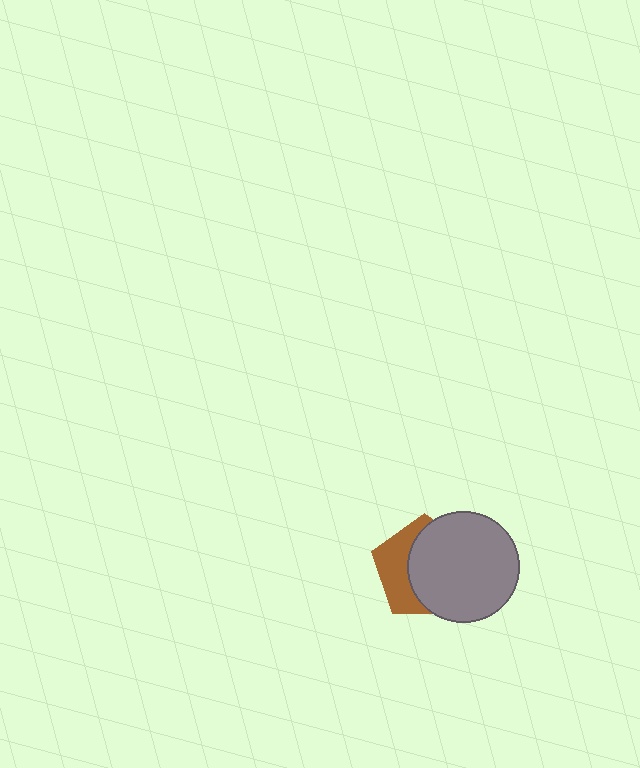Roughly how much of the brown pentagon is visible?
A small part of it is visible (roughly 38%).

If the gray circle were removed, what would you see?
You would see the complete brown pentagon.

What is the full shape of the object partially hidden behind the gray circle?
The partially hidden object is a brown pentagon.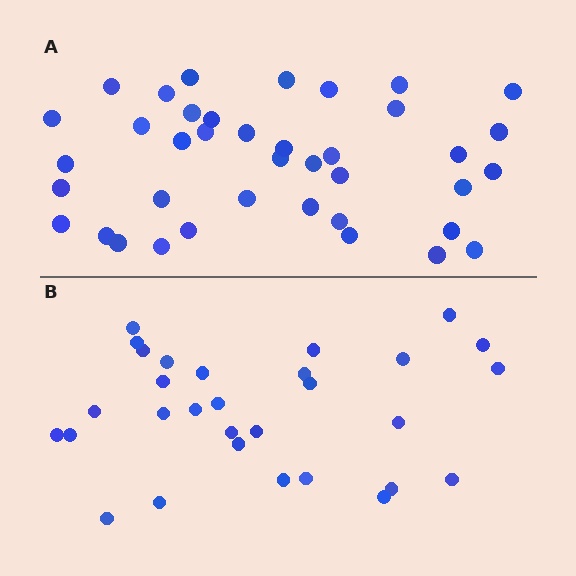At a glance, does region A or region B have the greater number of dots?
Region A (the top region) has more dots.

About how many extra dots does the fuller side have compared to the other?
Region A has roughly 8 or so more dots than region B.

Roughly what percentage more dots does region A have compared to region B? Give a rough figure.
About 30% more.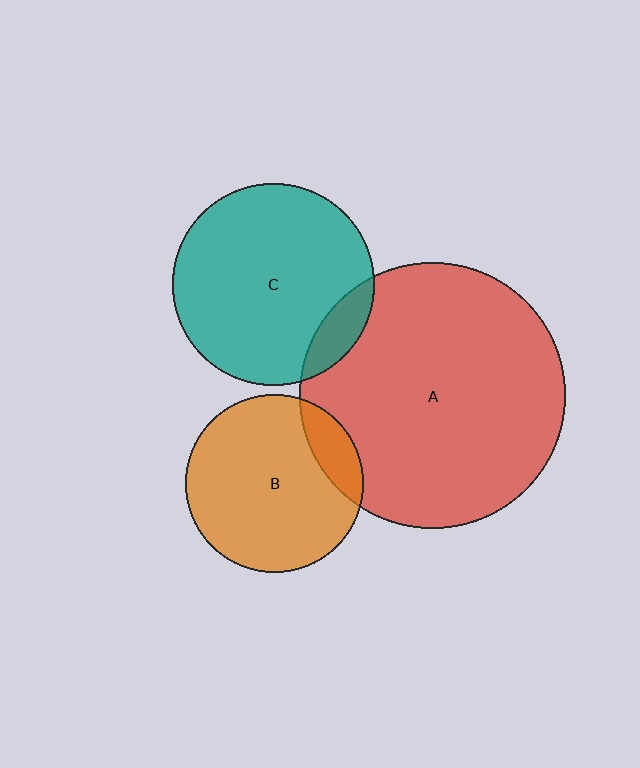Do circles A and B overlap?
Yes.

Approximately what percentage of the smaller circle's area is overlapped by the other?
Approximately 15%.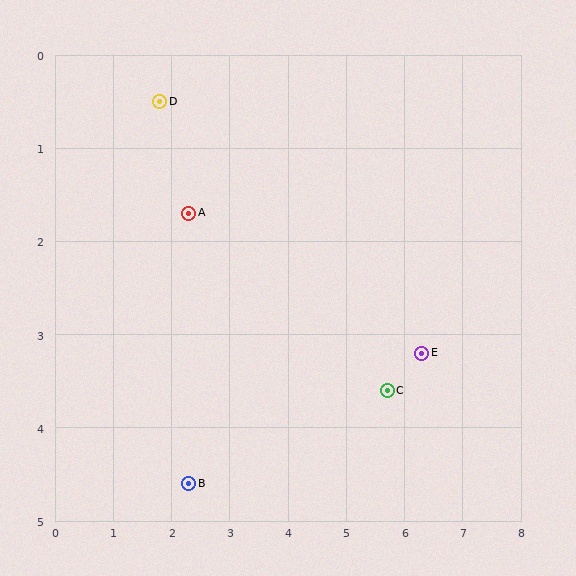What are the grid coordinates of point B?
Point B is at approximately (2.3, 4.6).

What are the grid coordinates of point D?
Point D is at approximately (1.8, 0.5).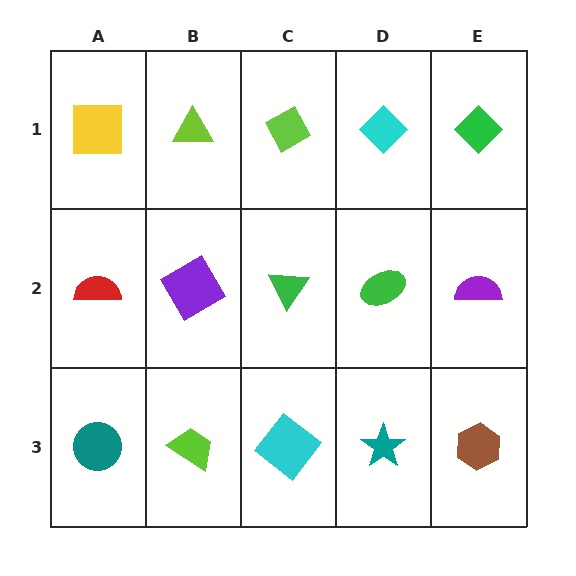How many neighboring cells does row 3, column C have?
3.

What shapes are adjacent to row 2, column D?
A cyan diamond (row 1, column D), a teal star (row 3, column D), a green triangle (row 2, column C), a purple semicircle (row 2, column E).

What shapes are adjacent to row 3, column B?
A purple diamond (row 2, column B), a teal circle (row 3, column A), a cyan diamond (row 3, column C).